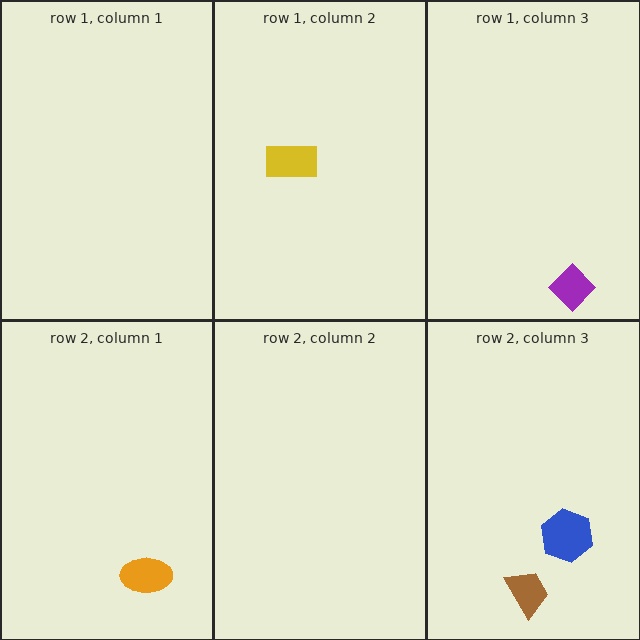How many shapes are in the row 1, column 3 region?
1.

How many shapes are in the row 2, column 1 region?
1.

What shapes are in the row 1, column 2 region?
The yellow rectangle.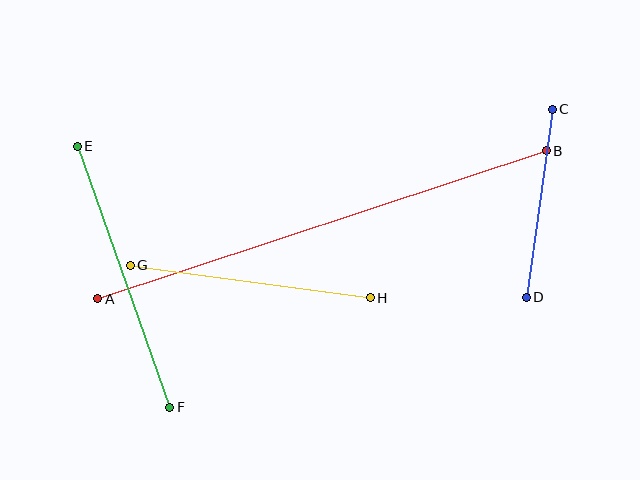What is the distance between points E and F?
The distance is approximately 276 pixels.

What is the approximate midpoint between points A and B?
The midpoint is at approximately (322, 225) pixels.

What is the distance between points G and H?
The distance is approximately 242 pixels.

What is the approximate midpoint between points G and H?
The midpoint is at approximately (250, 281) pixels.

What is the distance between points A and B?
The distance is approximately 472 pixels.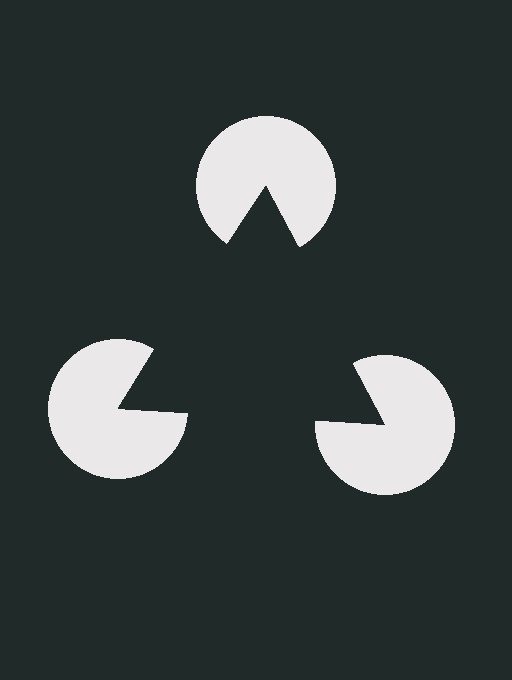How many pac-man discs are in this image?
There are 3 — one at each vertex of the illusory triangle.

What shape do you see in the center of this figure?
An illusory triangle — its edges are inferred from the aligned wedge cuts in the pac-man discs, not physically drawn.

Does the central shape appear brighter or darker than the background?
It typically appears slightly darker than the background, even though no actual brightness change is drawn.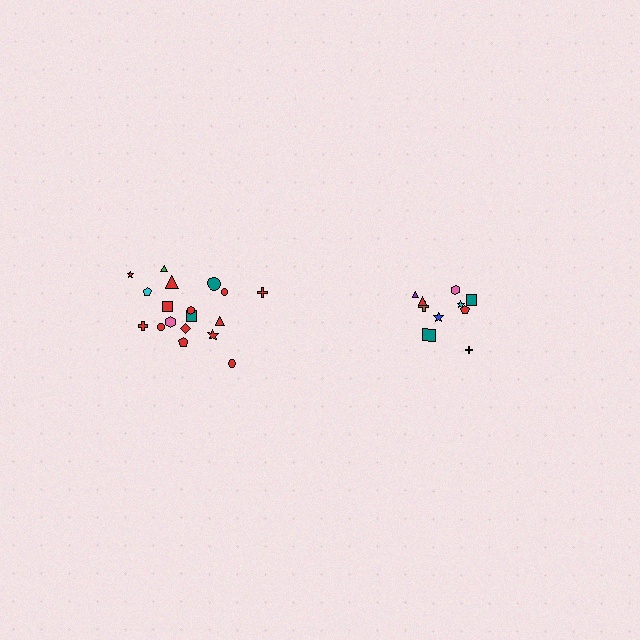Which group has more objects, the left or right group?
The left group.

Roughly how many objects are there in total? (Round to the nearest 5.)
Roughly 30 objects in total.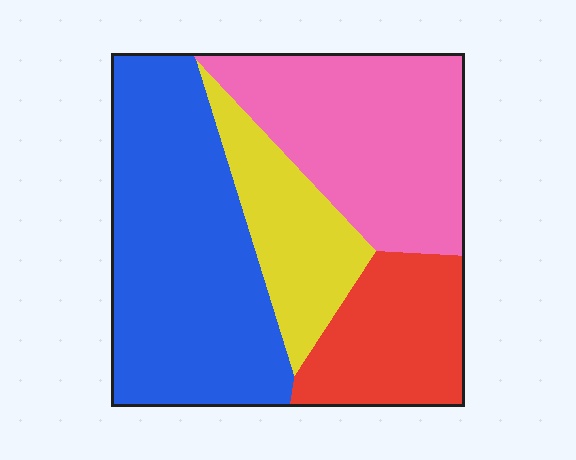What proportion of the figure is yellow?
Yellow takes up about one sixth (1/6) of the figure.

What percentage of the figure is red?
Red takes up about one sixth (1/6) of the figure.